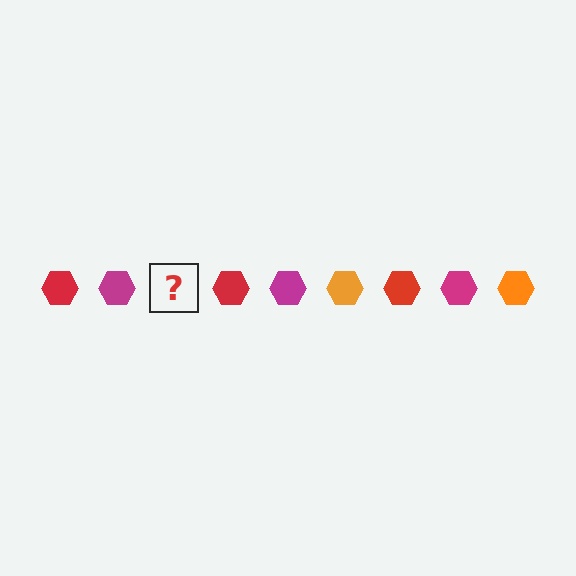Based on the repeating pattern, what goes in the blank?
The blank should be an orange hexagon.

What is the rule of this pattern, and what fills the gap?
The rule is that the pattern cycles through red, magenta, orange hexagons. The gap should be filled with an orange hexagon.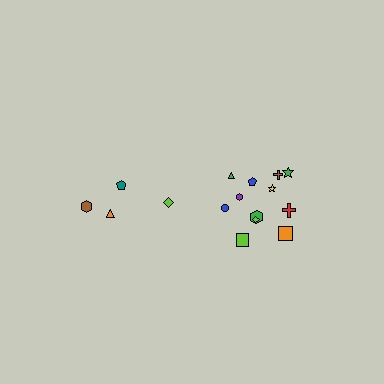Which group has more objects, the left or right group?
The right group.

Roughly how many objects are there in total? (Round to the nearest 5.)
Roughly 15 objects in total.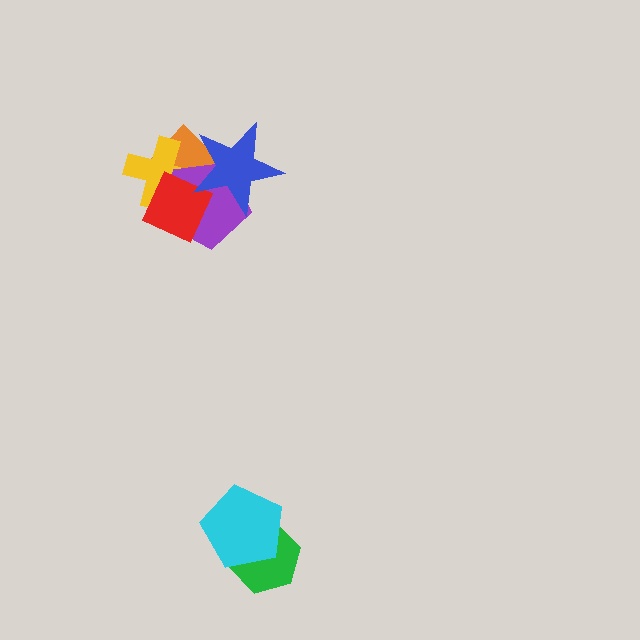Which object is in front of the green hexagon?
The cyan pentagon is in front of the green hexagon.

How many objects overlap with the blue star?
3 objects overlap with the blue star.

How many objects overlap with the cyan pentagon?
1 object overlaps with the cyan pentagon.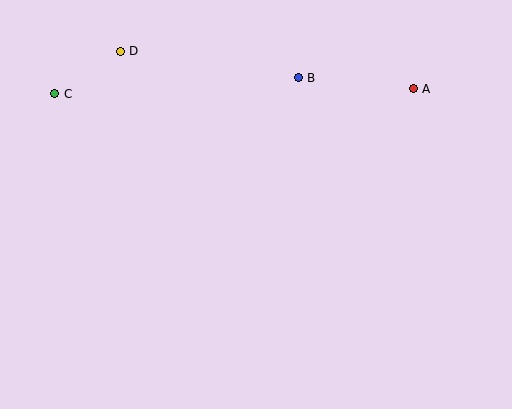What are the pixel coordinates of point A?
Point A is at (413, 89).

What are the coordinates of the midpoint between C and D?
The midpoint between C and D is at (87, 73).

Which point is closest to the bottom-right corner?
Point A is closest to the bottom-right corner.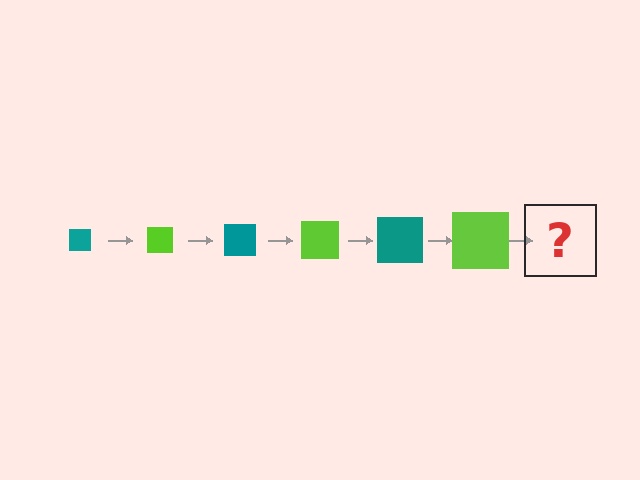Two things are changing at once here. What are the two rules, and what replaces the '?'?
The two rules are that the square grows larger each step and the color cycles through teal and lime. The '?' should be a teal square, larger than the previous one.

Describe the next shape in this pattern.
It should be a teal square, larger than the previous one.